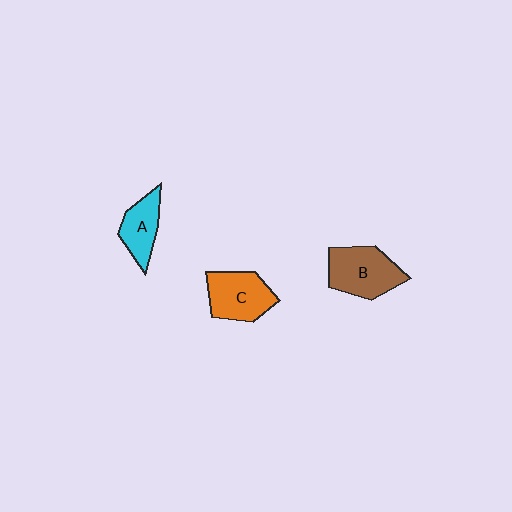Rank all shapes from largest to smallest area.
From largest to smallest: B (brown), C (orange), A (cyan).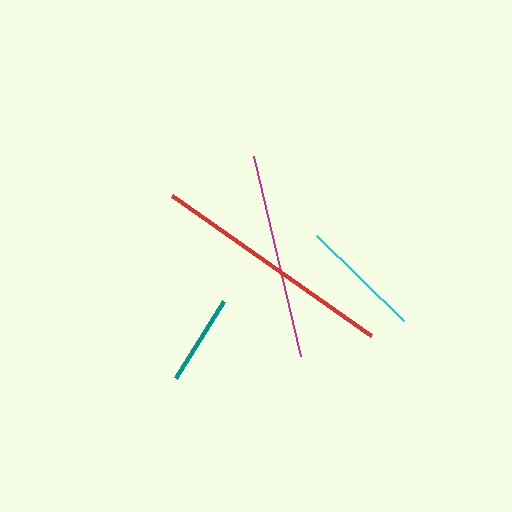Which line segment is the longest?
The red line is the longest at approximately 244 pixels.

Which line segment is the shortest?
The teal line is the shortest at approximately 91 pixels.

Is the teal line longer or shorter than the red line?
The red line is longer than the teal line.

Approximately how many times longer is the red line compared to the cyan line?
The red line is approximately 2.0 times the length of the cyan line.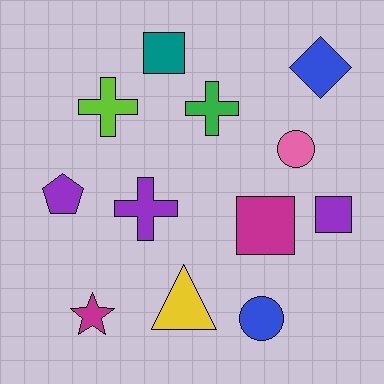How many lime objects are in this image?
There is 1 lime object.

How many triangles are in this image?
There is 1 triangle.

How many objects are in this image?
There are 12 objects.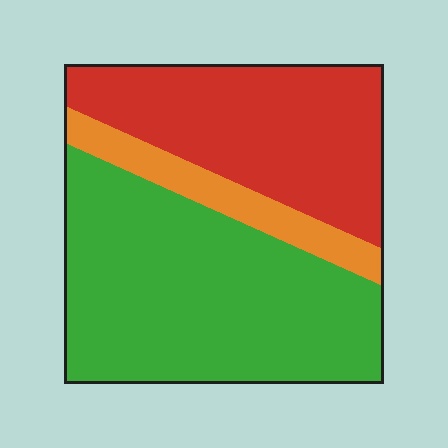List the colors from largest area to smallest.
From largest to smallest: green, red, orange.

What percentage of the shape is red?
Red covers roughly 35% of the shape.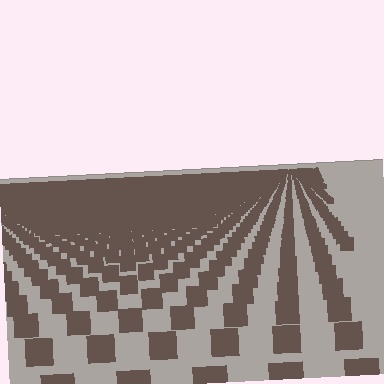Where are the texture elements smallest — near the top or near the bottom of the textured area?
Near the top.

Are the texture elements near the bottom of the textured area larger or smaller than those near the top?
Larger. Near the bottom, elements are closer to the viewer and appear at a bigger on-screen size.